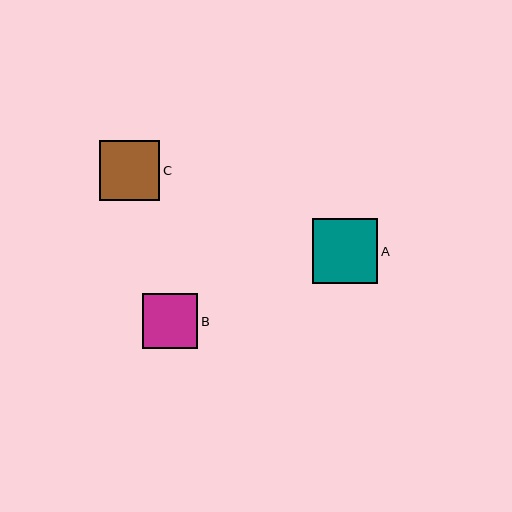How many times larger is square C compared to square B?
Square C is approximately 1.1 times the size of square B.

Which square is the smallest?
Square B is the smallest with a size of approximately 55 pixels.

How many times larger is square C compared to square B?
Square C is approximately 1.1 times the size of square B.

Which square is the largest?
Square A is the largest with a size of approximately 65 pixels.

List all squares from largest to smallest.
From largest to smallest: A, C, B.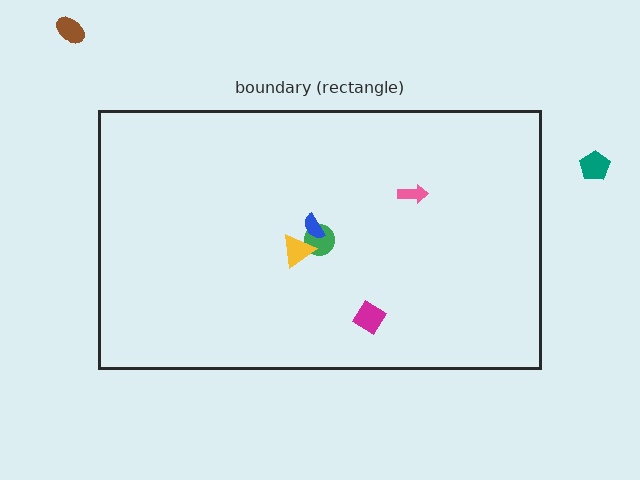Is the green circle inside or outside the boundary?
Inside.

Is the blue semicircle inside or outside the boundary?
Inside.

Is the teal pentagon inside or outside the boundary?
Outside.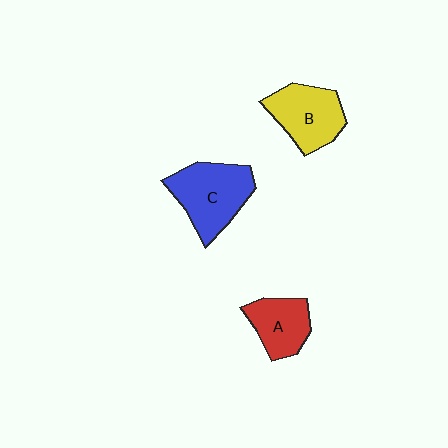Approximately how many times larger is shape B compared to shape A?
Approximately 1.3 times.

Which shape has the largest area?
Shape C (blue).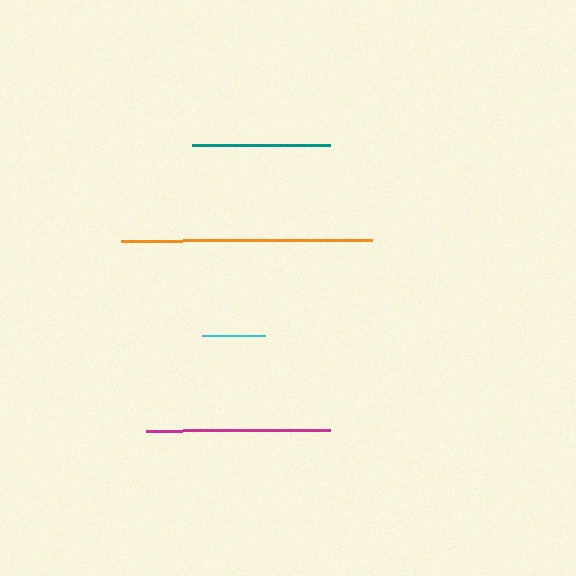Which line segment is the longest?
The orange line is the longest at approximately 251 pixels.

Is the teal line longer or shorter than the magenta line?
The magenta line is longer than the teal line.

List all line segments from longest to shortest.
From longest to shortest: orange, magenta, teal, cyan.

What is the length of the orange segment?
The orange segment is approximately 251 pixels long.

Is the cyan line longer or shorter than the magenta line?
The magenta line is longer than the cyan line.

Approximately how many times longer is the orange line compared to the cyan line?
The orange line is approximately 4.0 times the length of the cyan line.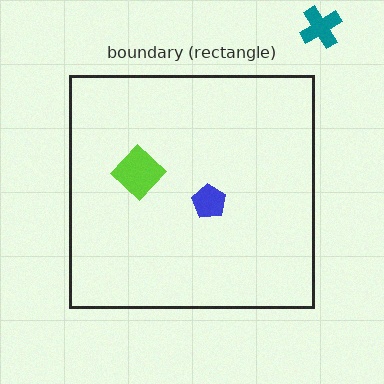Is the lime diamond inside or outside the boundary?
Inside.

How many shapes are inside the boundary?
2 inside, 1 outside.